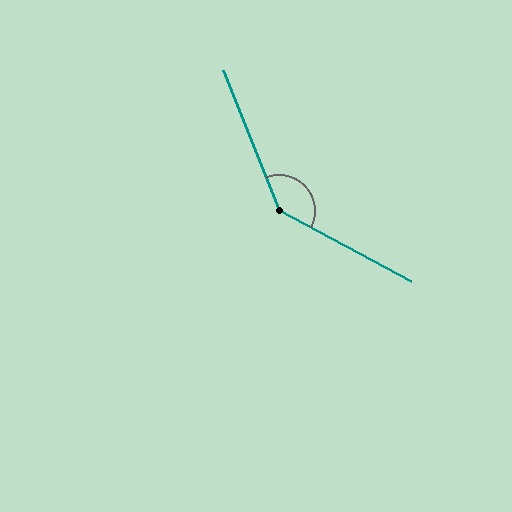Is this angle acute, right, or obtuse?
It is obtuse.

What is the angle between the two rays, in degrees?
Approximately 140 degrees.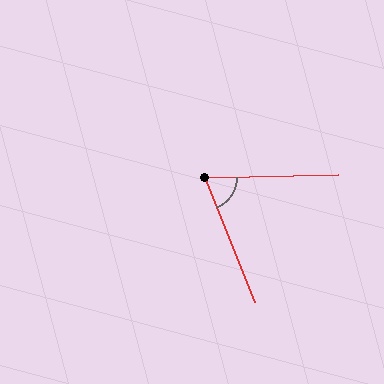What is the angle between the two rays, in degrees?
Approximately 69 degrees.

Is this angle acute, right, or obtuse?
It is acute.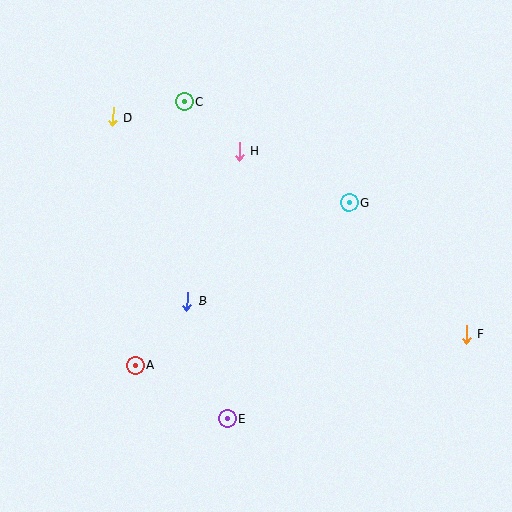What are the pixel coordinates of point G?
Point G is at (349, 203).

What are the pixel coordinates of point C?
Point C is at (184, 102).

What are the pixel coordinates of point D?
Point D is at (113, 117).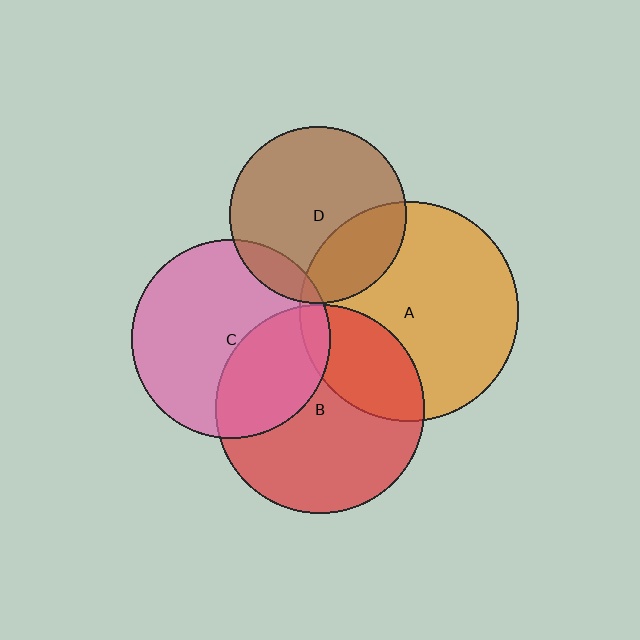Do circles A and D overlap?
Yes.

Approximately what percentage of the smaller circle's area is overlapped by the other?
Approximately 25%.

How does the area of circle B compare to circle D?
Approximately 1.4 times.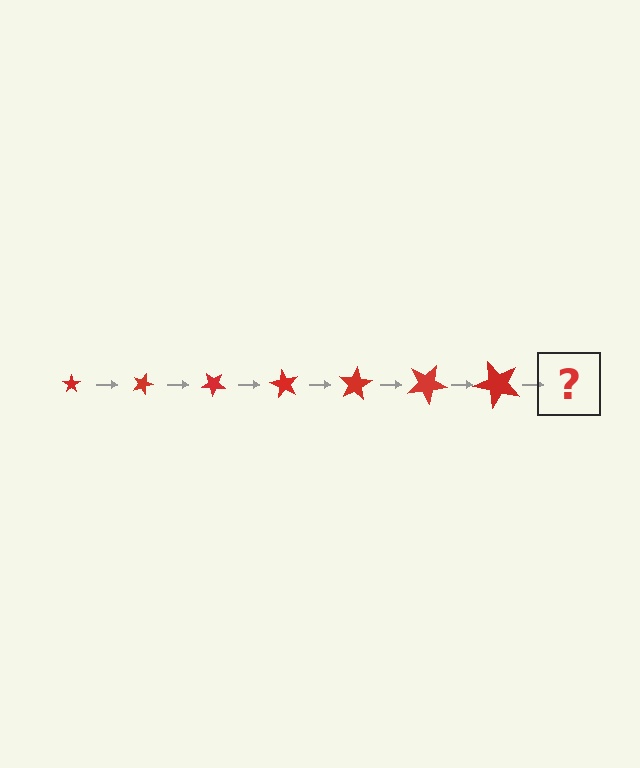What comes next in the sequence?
The next element should be a star, larger than the previous one and rotated 140 degrees from the start.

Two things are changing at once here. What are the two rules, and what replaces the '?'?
The two rules are that the star grows larger each step and it rotates 20 degrees each step. The '?' should be a star, larger than the previous one and rotated 140 degrees from the start.